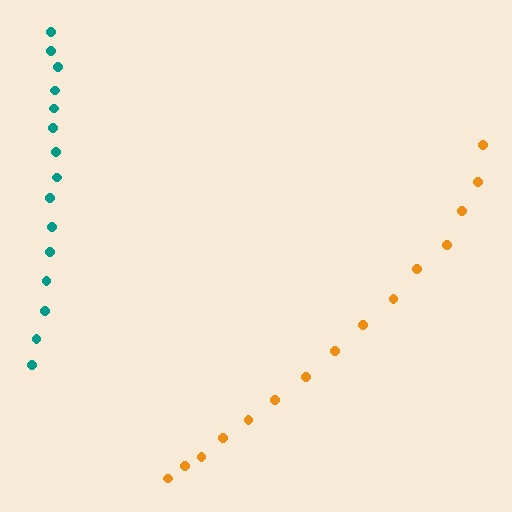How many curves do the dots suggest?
There are 2 distinct paths.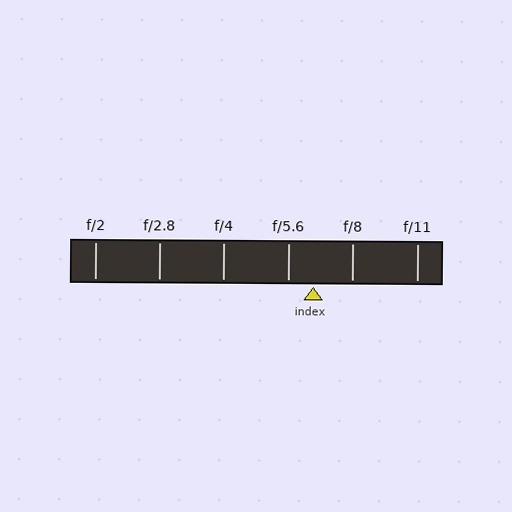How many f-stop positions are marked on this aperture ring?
There are 6 f-stop positions marked.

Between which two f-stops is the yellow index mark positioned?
The index mark is between f/5.6 and f/8.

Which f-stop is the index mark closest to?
The index mark is closest to f/5.6.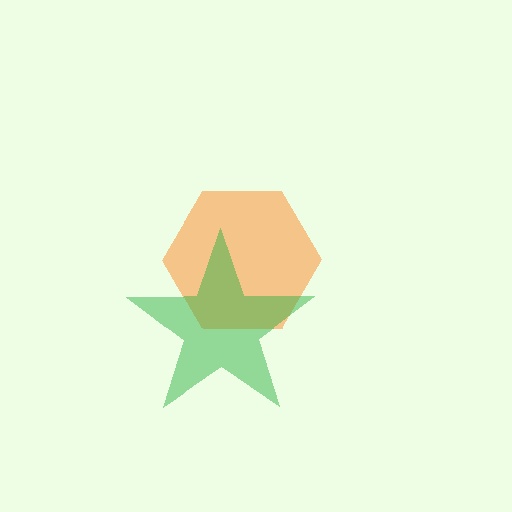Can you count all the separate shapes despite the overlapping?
Yes, there are 2 separate shapes.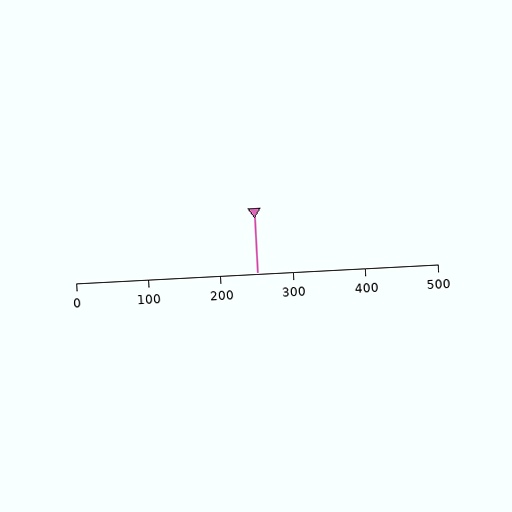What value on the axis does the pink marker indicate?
The marker indicates approximately 250.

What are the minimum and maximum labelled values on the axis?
The axis runs from 0 to 500.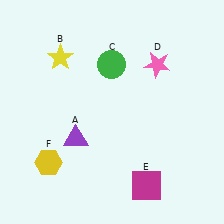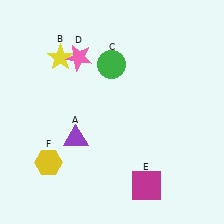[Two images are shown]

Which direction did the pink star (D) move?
The pink star (D) moved left.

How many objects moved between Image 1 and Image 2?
1 object moved between the two images.